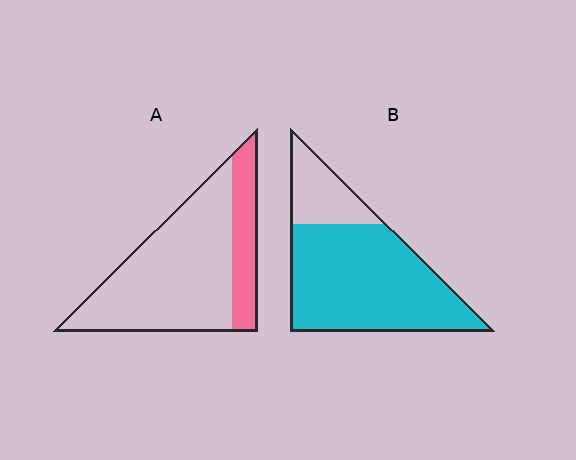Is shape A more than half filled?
No.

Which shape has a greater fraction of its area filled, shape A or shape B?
Shape B.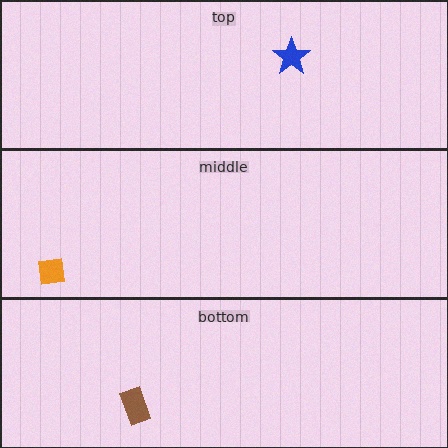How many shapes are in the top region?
1.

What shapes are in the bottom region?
The brown rectangle.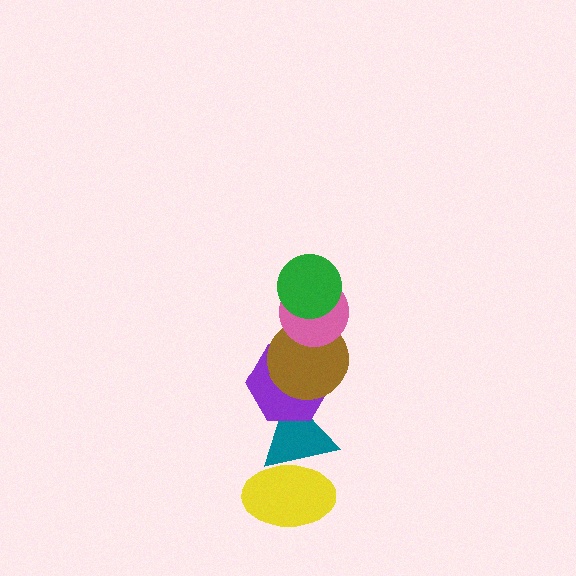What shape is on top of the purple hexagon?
The brown circle is on top of the purple hexagon.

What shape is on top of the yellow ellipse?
The teal triangle is on top of the yellow ellipse.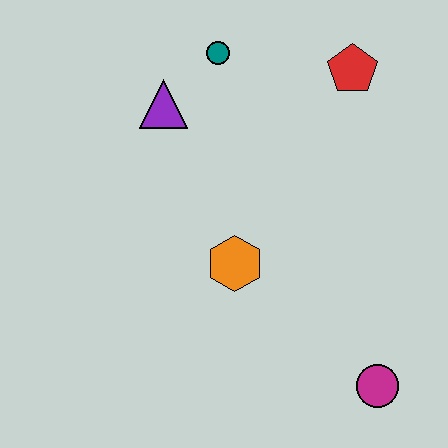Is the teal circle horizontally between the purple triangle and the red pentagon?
Yes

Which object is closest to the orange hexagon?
The purple triangle is closest to the orange hexagon.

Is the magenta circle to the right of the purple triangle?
Yes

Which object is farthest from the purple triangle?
The magenta circle is farthest from the purple triangle.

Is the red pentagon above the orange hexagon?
Yes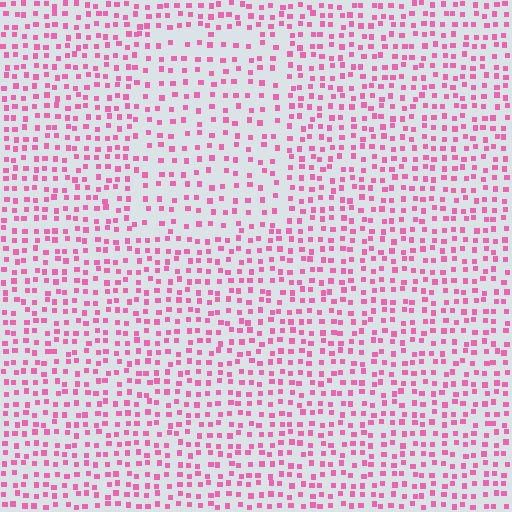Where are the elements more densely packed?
The elements are more densely packed outside the rectangle boundary.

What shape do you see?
I see a rectangle.